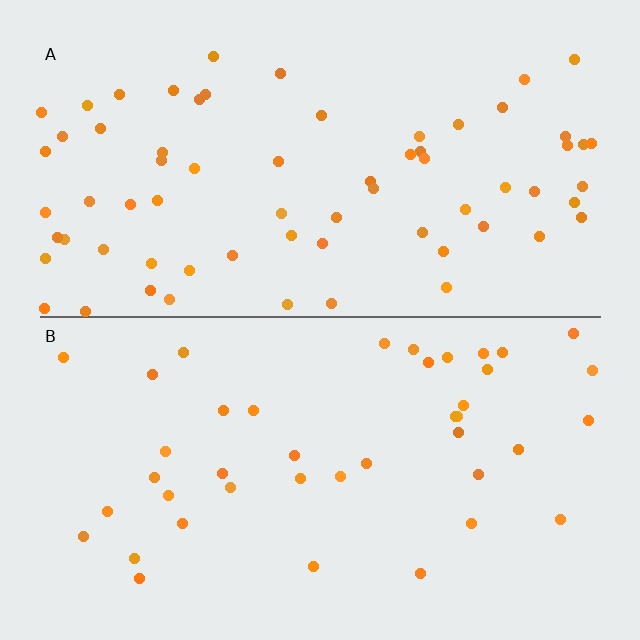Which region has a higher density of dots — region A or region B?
A (the top).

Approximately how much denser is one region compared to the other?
Approximately 1.6× — region A over region B.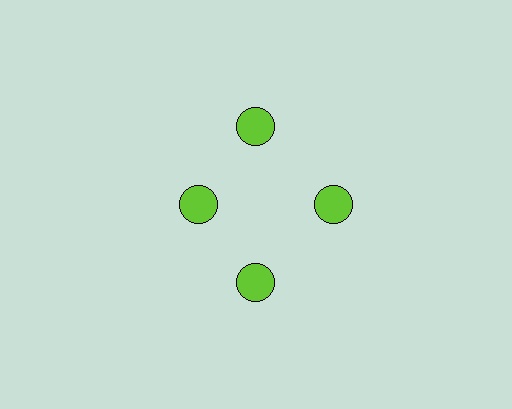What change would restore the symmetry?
The symmetry would be restored by moving it outward, back onto the ring so that all 4 circles sit at equal angles and equal distance from the center.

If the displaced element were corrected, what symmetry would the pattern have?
It would have 4-fold rotational symmetry — the pattern would map onto itself every 90 degrees.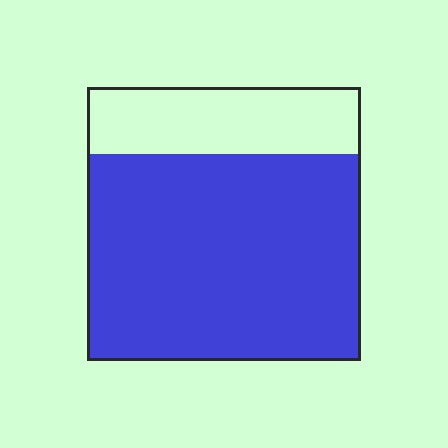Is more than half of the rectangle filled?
Yes.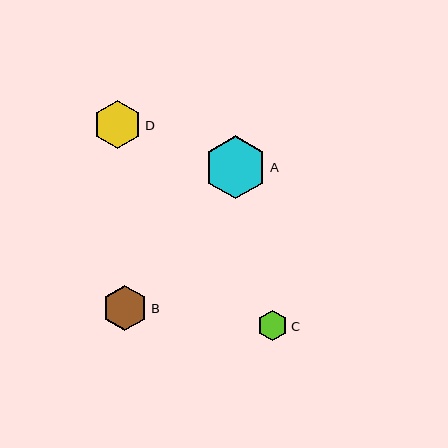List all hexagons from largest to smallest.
From largest to smallest: A, D, B, C.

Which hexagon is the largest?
Hexagon A is the largest with a size of approximately 63 pixels.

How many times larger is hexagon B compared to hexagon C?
Hexagon B is approximately 1.5 times the size of hexagon C.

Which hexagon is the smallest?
Hexagon C is the smallest with a size of approximately 31 pixels.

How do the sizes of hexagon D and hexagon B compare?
Hexagon D and hexagon B are approximately the same size.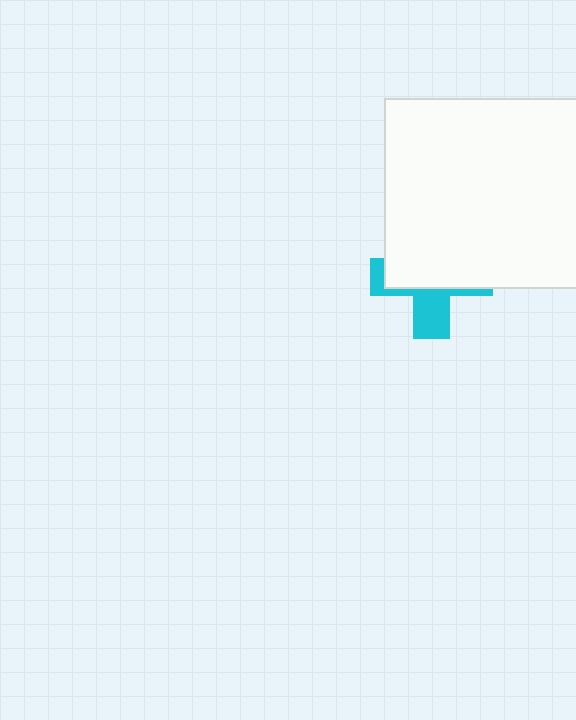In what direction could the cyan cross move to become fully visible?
The cyan cross could move down. That would shift it out from behind the white rectangle entirely.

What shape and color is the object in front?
The object in front is a white rectangle.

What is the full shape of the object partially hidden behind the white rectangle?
The partially hidden object is a cyan cross.